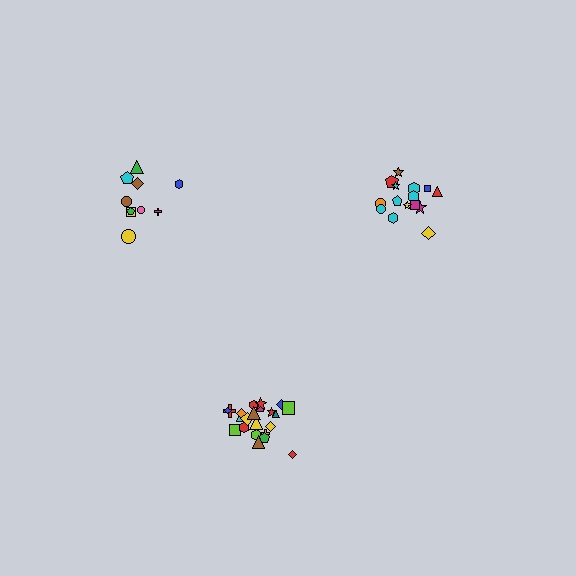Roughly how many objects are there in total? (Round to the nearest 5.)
Roughly 45 objects in total.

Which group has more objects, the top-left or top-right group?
The top-right group.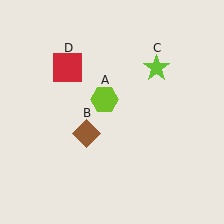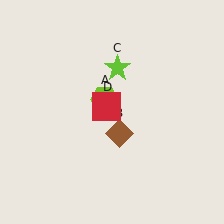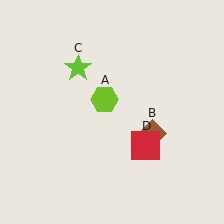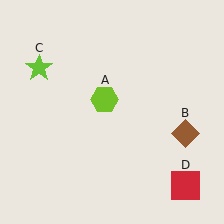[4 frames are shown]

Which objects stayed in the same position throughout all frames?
Lime hexagon (object A) remained stationary.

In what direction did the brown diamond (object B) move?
The brown diamond (object B) moved right.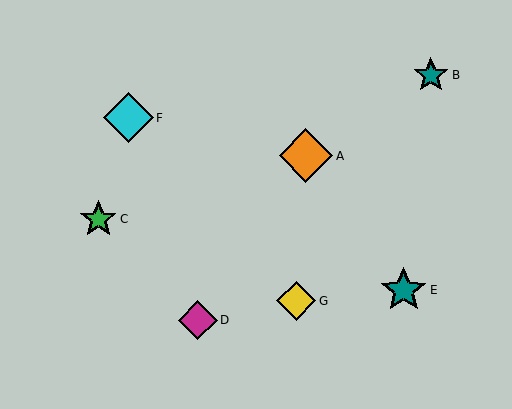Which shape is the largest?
The orange diamond (labeled A) is the largest.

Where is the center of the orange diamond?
The center of the orange diamond is at (306, 156).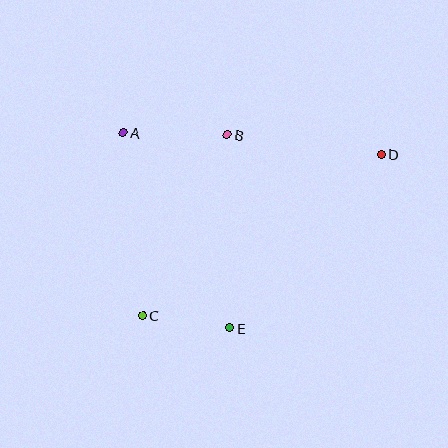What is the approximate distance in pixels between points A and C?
The distance between A and C is approximately 184 pixels.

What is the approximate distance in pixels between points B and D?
The distance between B and D is approximately 155 pixels.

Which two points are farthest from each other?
Points C and D are farthest from each other.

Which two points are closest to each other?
Points C and E are closest to each other.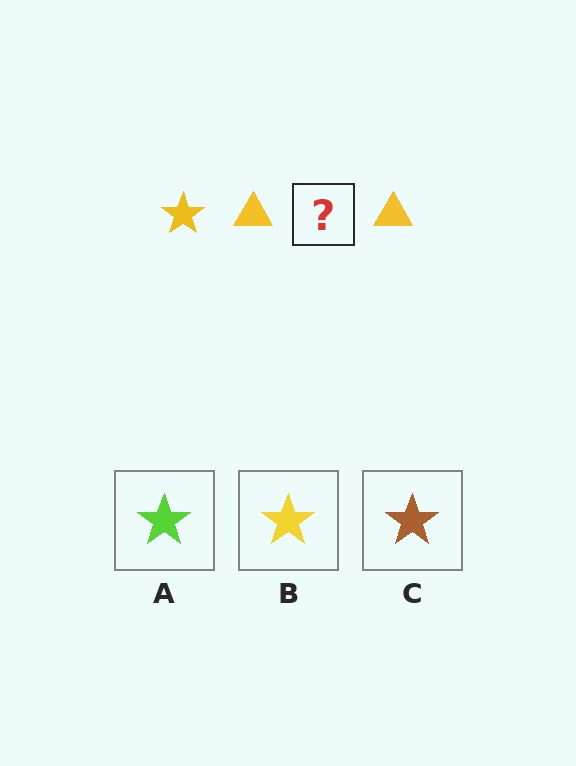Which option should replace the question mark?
Option B.